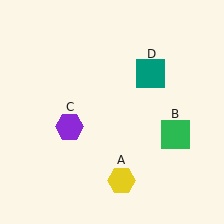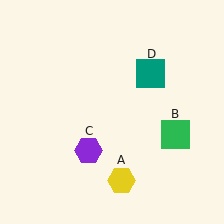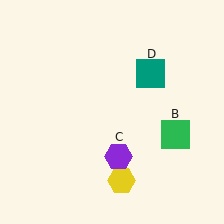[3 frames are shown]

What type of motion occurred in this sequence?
The purple hexagon (object C) rotated counterclockwise around the center of the scene.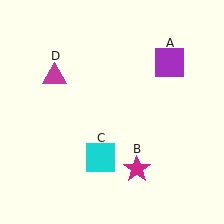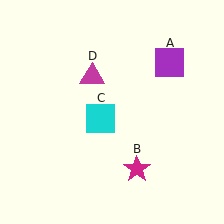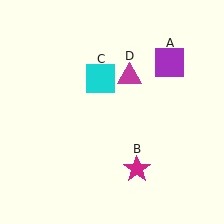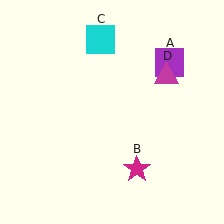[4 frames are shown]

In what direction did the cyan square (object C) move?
The cyan square (object C) moved up.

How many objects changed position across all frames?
2 objects changed position: cyan square (object C), magenta triangle (object D).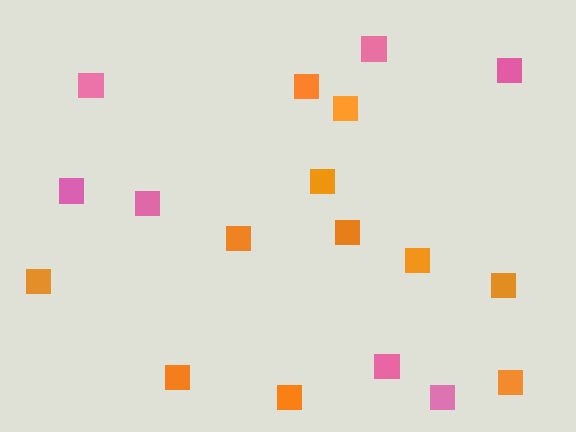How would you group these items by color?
There are 2 groups: one group of pink squares (7) and one group of orange squares (11).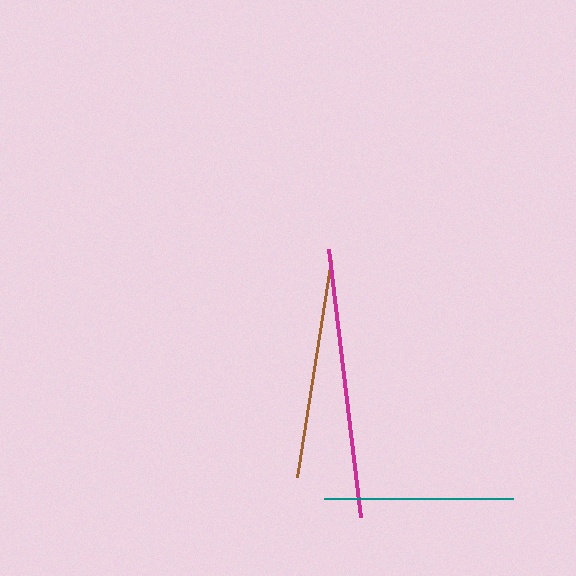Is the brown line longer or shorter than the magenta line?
The magenta line is longer than the brown line.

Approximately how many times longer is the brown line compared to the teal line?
The brown line is approximately 1.2 times the length of the teal line.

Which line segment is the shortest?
The teal line is the shortest at approximately 189 pixels.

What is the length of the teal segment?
The teal segment is approximately 189 pixels long.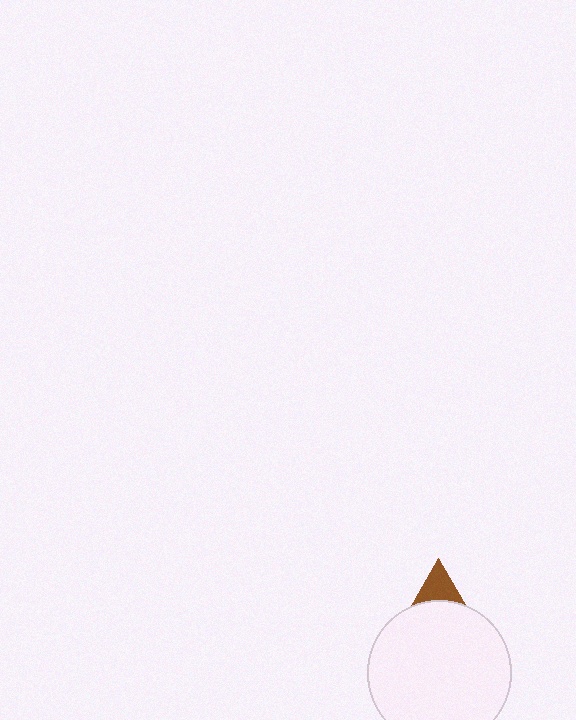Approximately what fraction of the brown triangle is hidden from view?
Roughly 70% of the brown triangle is hidden behind the white circle.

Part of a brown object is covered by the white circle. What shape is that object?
It is a triangle.